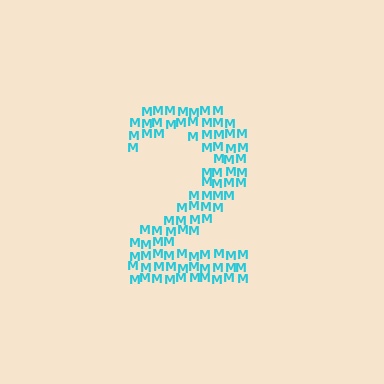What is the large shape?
The large shape is the digit 2.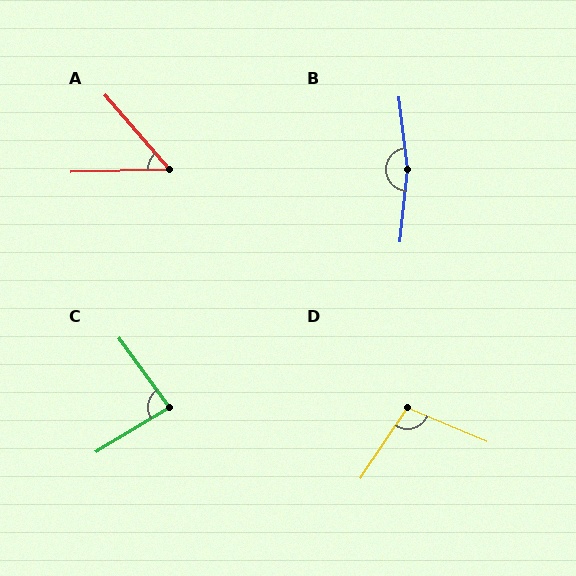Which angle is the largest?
B, at approximately 167 degrees.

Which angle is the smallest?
A, at approximately 50 degrees.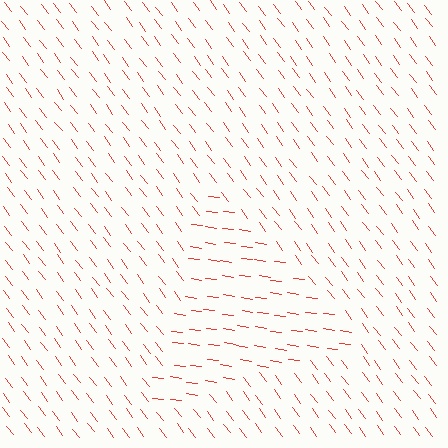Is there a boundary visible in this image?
Yes, there is a texture boundary formed by a change in line orientation.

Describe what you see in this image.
The image is filled with small red line segments. A triangle region in the image has lines oriented differently from the surrounding lines, creating a visible texture boundary.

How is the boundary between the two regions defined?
The boundary is defined purely by a change in line orientation (approximately 45 degrees difference). All lines are the same color and thickness.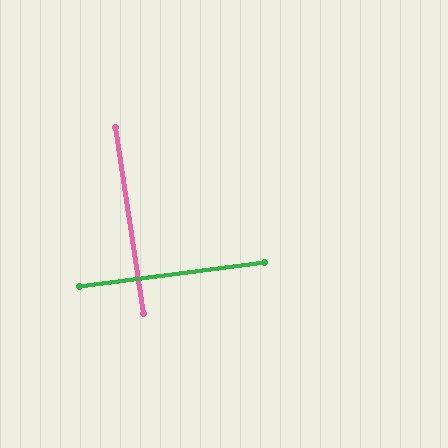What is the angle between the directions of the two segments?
Approximately 89 degrees.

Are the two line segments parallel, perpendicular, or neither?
Perpendicular — they meet at approximately 89°.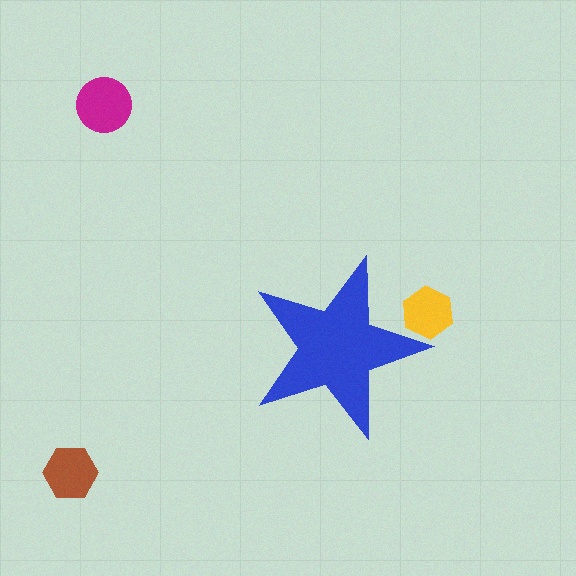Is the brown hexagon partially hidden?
No, the brown hexagon is fully visible.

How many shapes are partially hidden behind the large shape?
1 shape is partially hidden.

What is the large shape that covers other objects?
A blue star.